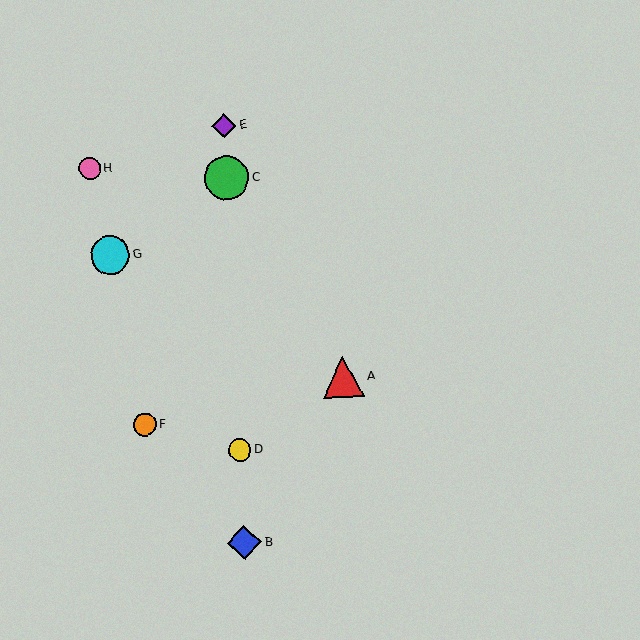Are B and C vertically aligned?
Yes, both are at x≈244.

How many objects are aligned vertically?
4 objects (B, C, D, E) are aligned vertically.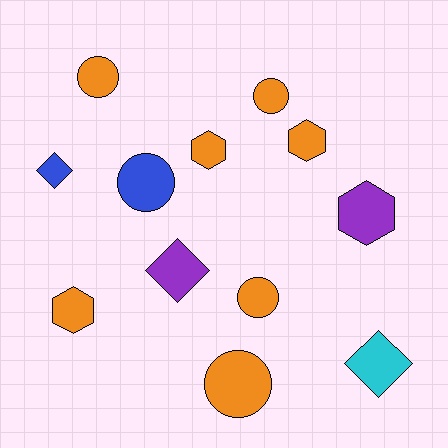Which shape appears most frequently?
Circle, with 5 objects.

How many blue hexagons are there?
There are no blue hexagons.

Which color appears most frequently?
Orange, with 7 objects.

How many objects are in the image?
There are 12 objects.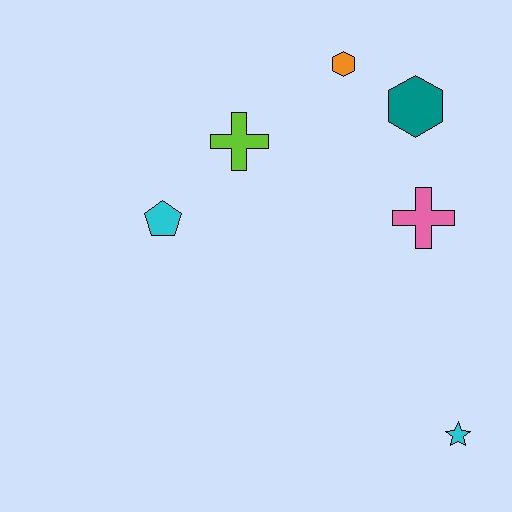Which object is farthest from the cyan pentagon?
The cyan star is farthest from the cyan pentagon.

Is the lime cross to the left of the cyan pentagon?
No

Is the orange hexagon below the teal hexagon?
No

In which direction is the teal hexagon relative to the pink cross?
The teal hexagon is above the pink cross.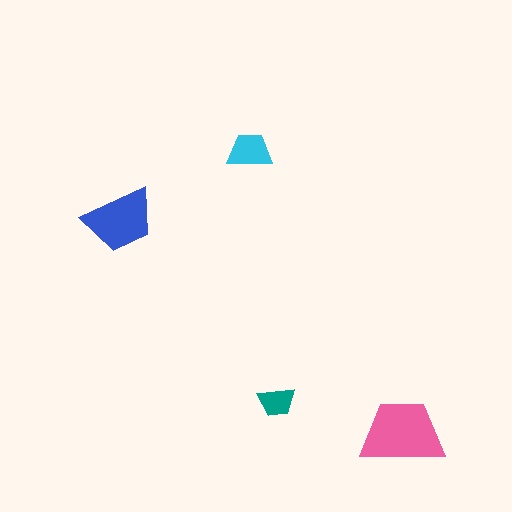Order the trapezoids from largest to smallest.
the pink one, the blue one, the cyan one, the teal one.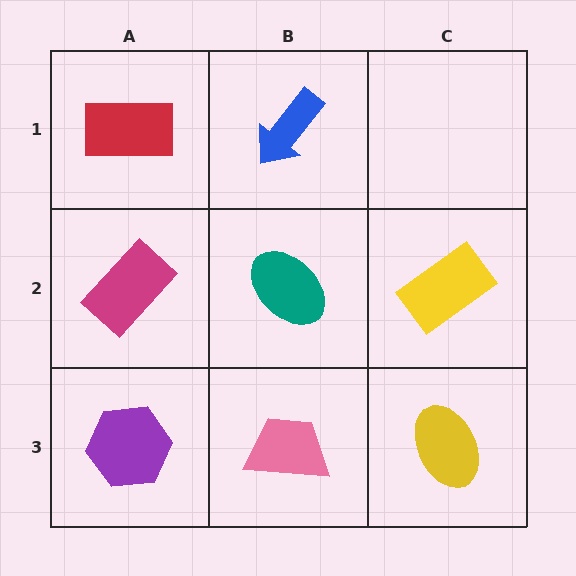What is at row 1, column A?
A red rectangle.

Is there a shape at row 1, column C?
No, that cell is empty.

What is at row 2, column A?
A magenta rectangle.